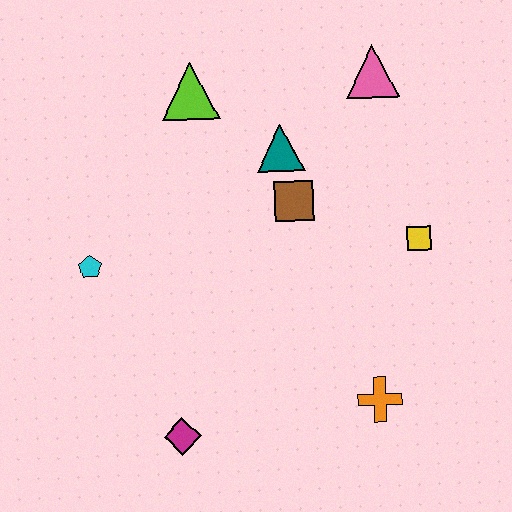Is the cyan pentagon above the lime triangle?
No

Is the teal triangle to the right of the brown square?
No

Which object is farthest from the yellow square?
The cyan pentagon is farthest from the yellow square.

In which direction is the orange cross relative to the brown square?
The orange cross is below the brown square.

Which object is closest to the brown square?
The teal triangle is closest to the brown square.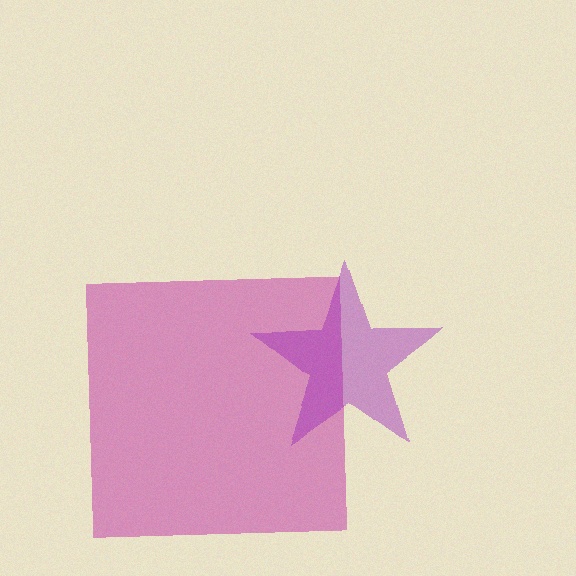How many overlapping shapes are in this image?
There are 2 overlapping shapes in the image.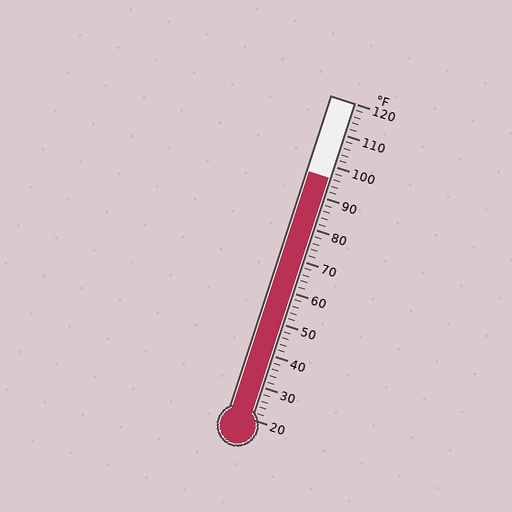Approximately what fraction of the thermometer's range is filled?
The thermometer is filled to approximately 75% of its range.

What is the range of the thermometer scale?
The thermometer scale ranges from 20°F to 120°F.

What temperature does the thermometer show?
The thermometer shows approximately 96°F.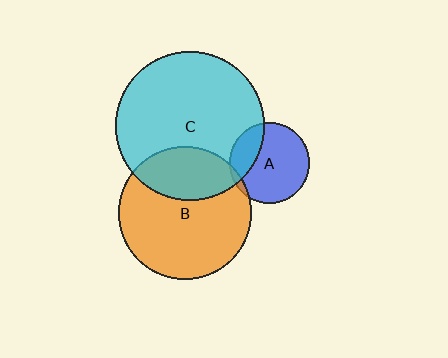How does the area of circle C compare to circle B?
Approximately 1.3 times.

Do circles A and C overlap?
Yes.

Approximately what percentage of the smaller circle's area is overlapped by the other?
Approximately 25%.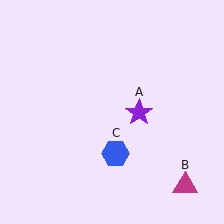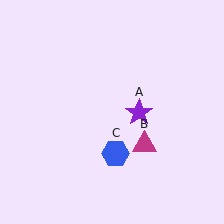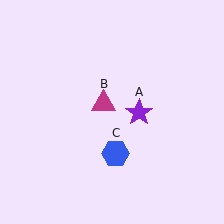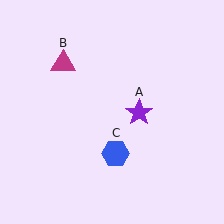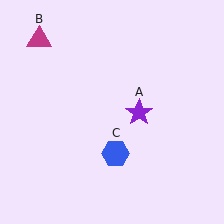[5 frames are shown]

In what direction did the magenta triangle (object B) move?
The magenta triangle (object B) moved up and to the left.